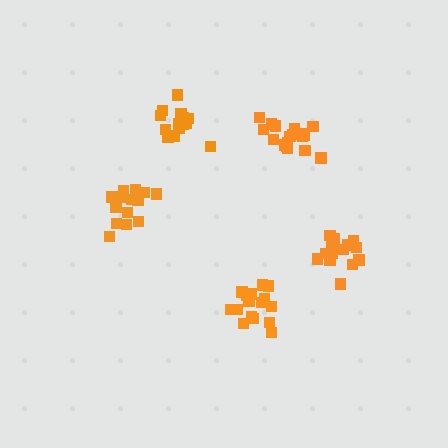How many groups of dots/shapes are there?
There are 5 groups.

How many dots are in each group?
Group 1: 17 dots, Group 2: 16 dots, Group 3: 17 dots, Group 4: 15 dots, Group 5: 18 dots (83 total).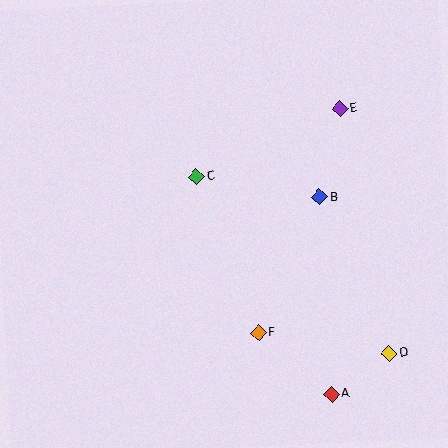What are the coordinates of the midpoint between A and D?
The midpoint between A and D is at (360, 374).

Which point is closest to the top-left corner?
Point C is closest to the top-left corner.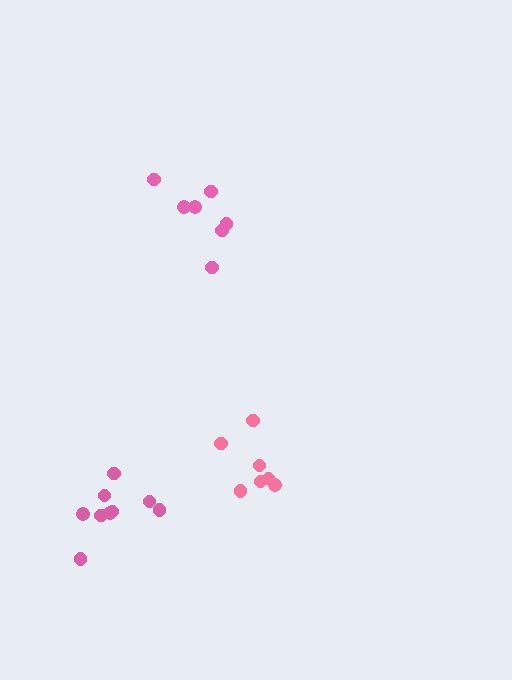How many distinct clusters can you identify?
There are 3 distinct clusters.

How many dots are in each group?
Group 1: 7 dots, Group 2: 7 dots, Group 3: 9 dots (23 total).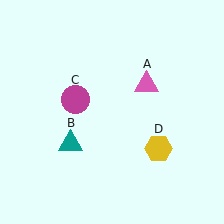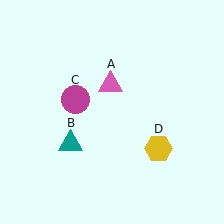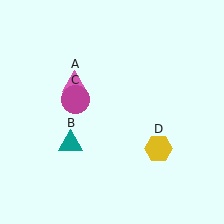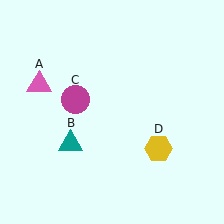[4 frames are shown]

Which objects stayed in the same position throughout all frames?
Teal triangle (object B) and magenta circle (object C) and yellow hexagon (object D) remained stationary.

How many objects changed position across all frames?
1 object changed position: pink triangle (object A).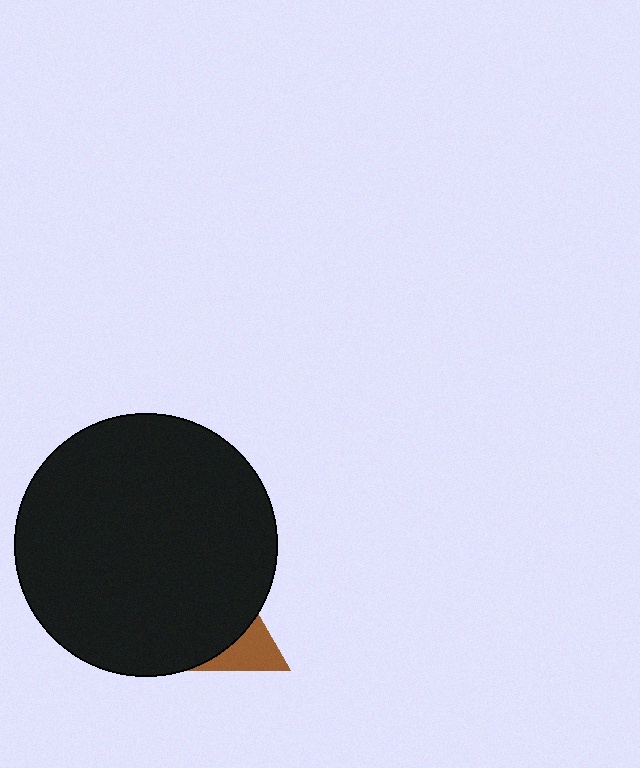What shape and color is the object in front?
The object in front is a black circle.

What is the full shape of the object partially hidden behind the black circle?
The partially hidden object is a brown triangle.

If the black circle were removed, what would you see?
You would see the complete brown triangle.